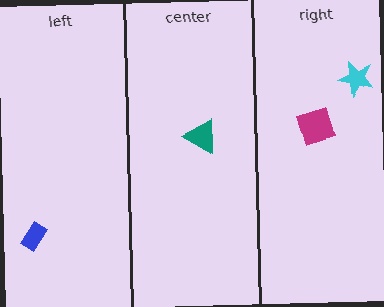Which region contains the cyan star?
The right region.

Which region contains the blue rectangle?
The left region.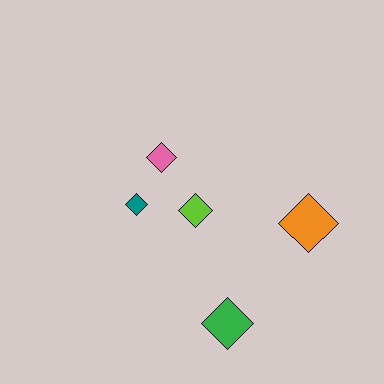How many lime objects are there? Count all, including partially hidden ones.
There is 1 lime object.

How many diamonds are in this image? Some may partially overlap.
There are 5 diamonds.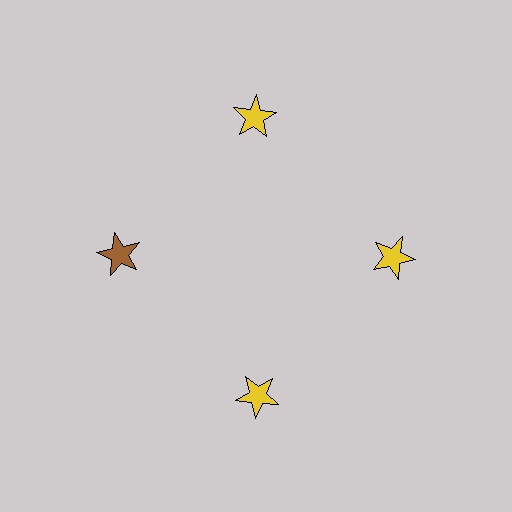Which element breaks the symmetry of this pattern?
The brown star at roughly the 9 o'clock position breaks the symmetry. All other shapes are yellow stars.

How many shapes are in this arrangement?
There are 4 shapes arranged in a ring pattern.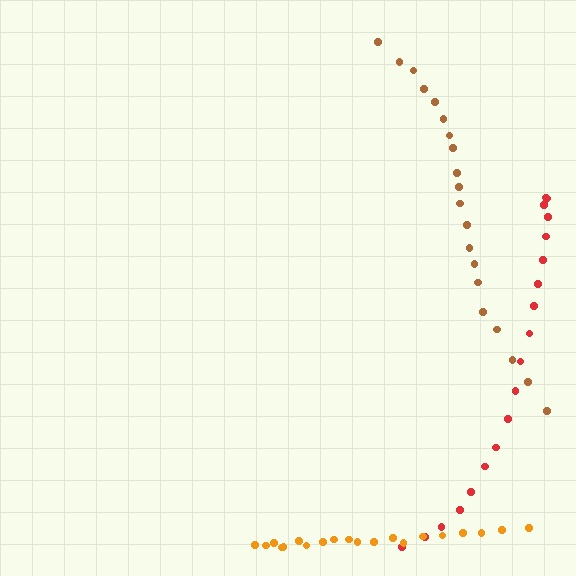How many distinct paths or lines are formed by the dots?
There are 3 distinct paths.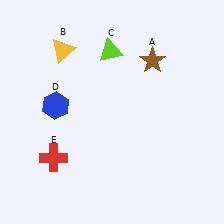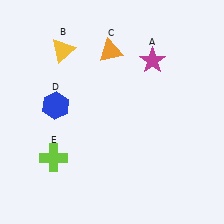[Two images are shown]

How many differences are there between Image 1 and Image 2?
There are 3 differences between the two images.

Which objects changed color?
A changed from brown to magenta. C changed from lime to orange. E changed from red to lime.